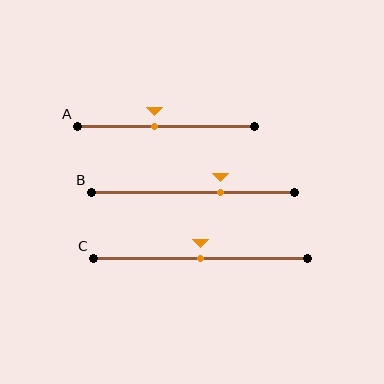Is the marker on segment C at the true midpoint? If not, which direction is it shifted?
Yes, the marker on segment C is at the true midpoint.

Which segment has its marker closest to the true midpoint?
Segment C has its marker closest to the true midpoint.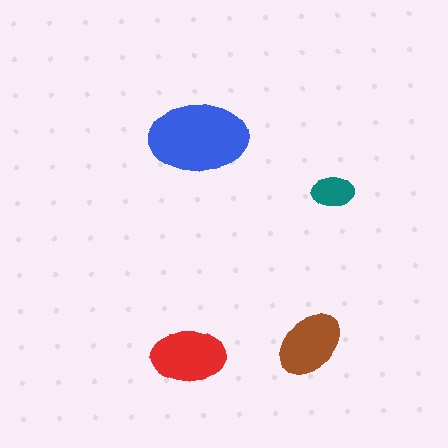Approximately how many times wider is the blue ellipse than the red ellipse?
About 1.5 times wider.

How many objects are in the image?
There are 4 objects in the image.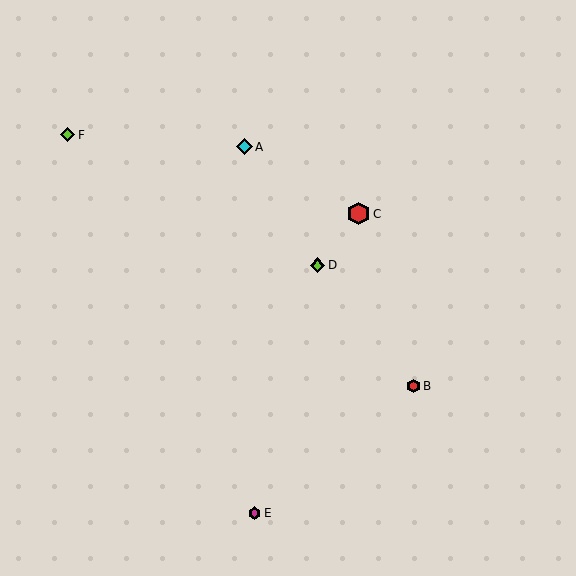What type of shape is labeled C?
Shape C is a red hexagon.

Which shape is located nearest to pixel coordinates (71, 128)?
The lime diamond (labeled F) at (68, 135) is nearest to that location.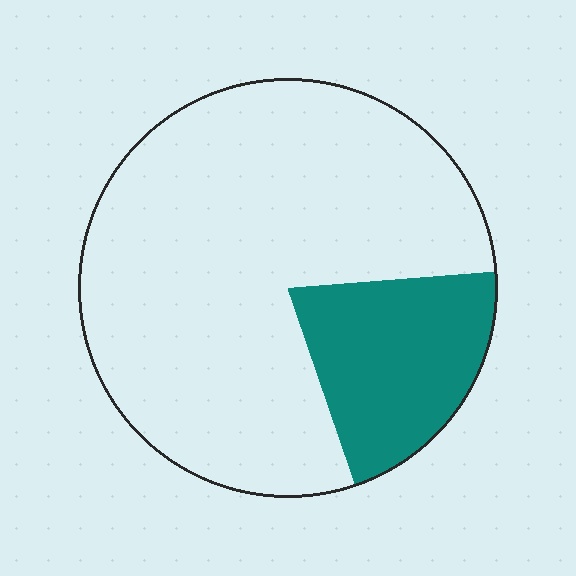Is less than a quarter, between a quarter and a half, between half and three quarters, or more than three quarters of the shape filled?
Less than a quarter.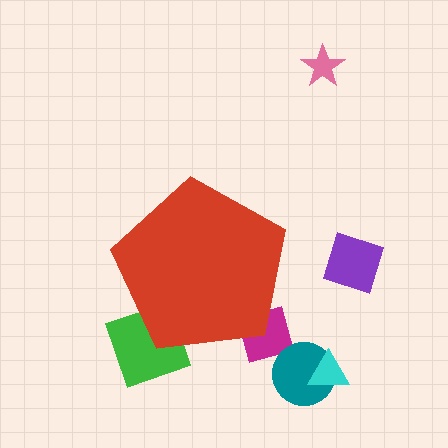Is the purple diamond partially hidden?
No, the purple diamond is fully visible.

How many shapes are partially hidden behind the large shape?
2 shapes are partially hidden.